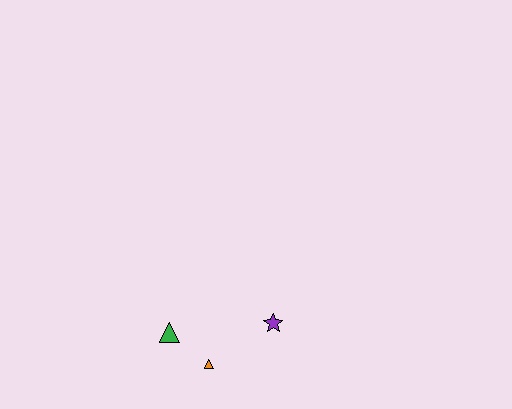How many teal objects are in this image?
There are no teal objects.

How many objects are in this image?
There are 3 objects.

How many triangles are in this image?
There are 2 triangles.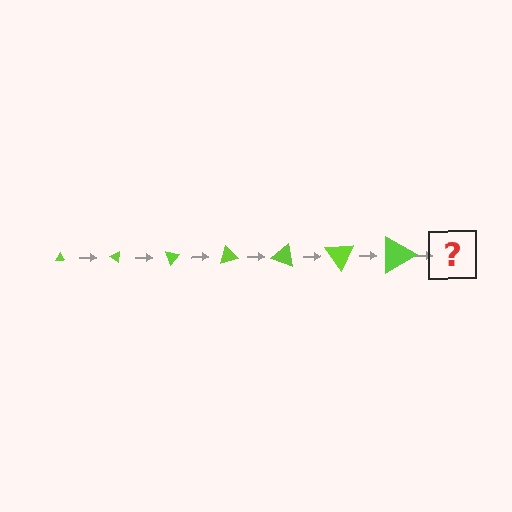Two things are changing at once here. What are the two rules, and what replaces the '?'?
The two rules are that the triangle grows larger each step and it rotates 35 degrees each step. The '?' should be a triangle, larger than the previous one and rotated 245 degrees from the start.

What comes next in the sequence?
The next element should be a triangle, larger than the previous one and rotated 245 degrees from the start.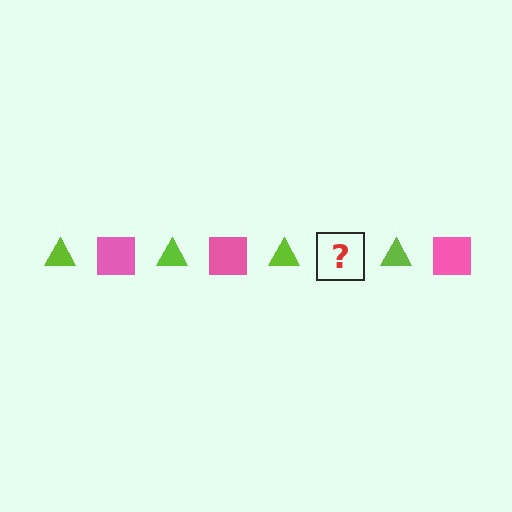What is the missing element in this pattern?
The missing element is a pink square.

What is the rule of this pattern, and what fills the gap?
The rule is that the pattern alternates between lime triangle and pink square. The gap should be filled with a pink square.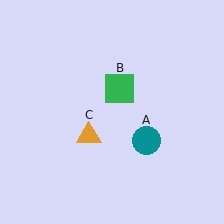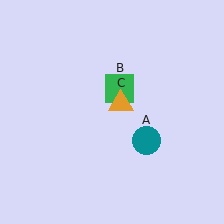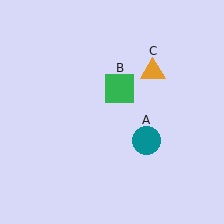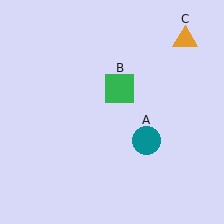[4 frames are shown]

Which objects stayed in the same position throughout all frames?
Teal circle (object A) and green square (object B) remained stationary.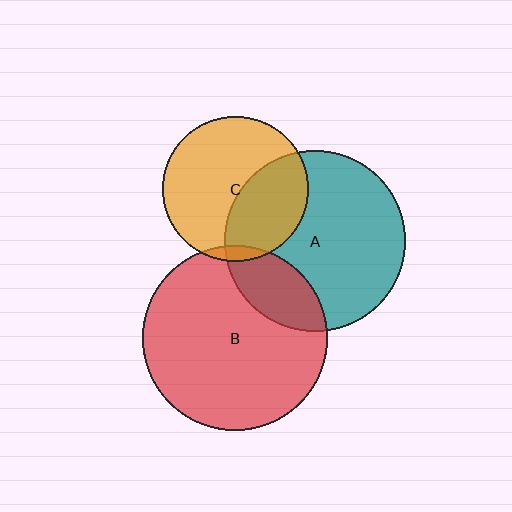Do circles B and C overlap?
Yes.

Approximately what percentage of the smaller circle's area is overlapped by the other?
Approximately 5%.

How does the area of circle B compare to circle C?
Approximately 1.6 times.